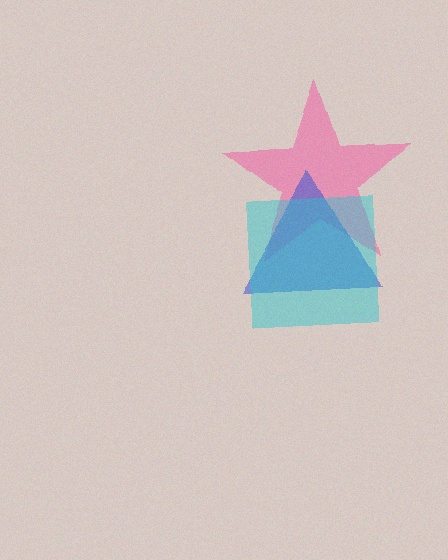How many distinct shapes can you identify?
There are 3 distinct shapes: a pink star, a blue triangle, a cyan square.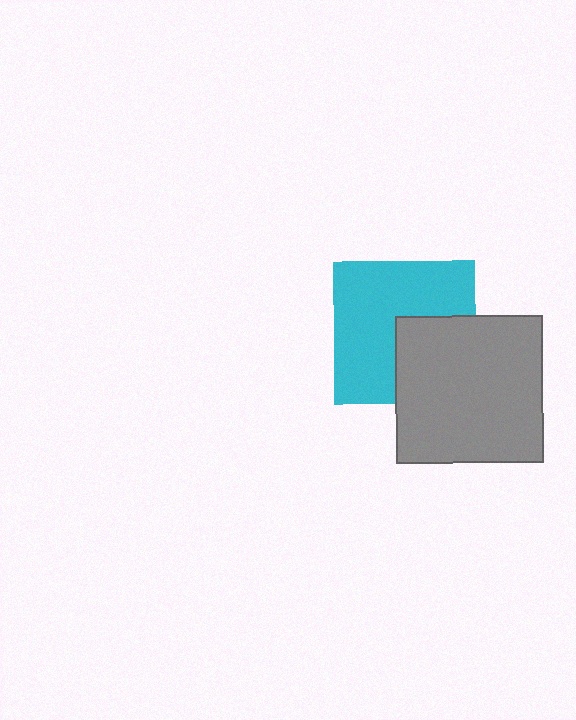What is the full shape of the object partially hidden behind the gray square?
The partially hidden object is a cyan square.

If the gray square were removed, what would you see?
You would see the complete cyan square.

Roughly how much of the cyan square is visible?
Most of it is visible (roughly 66%).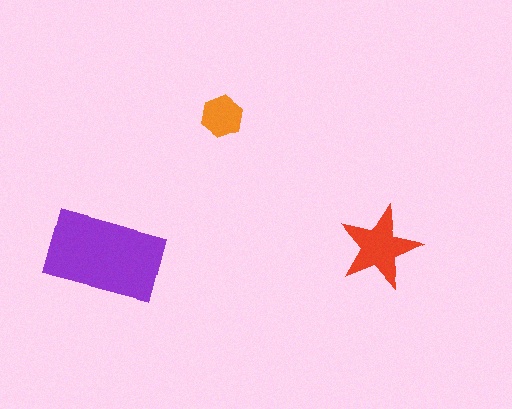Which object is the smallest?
The orange hexagon.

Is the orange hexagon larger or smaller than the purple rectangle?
Smaller.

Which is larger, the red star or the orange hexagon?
The red star.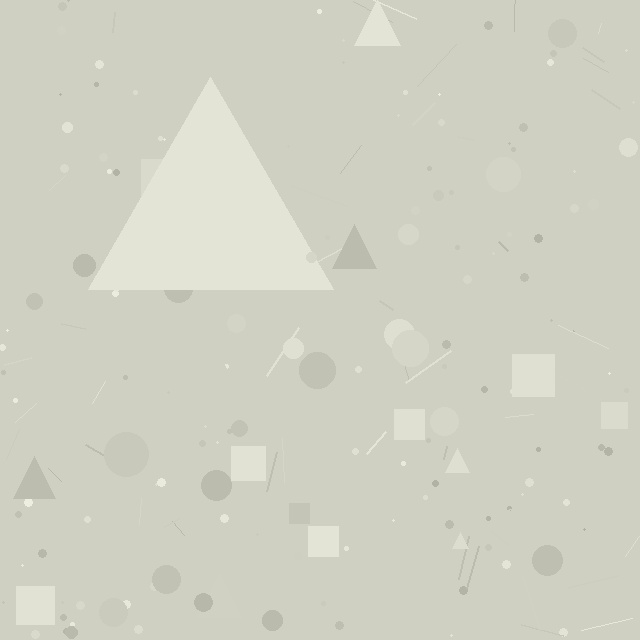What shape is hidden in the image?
A triangle is hidden in the image.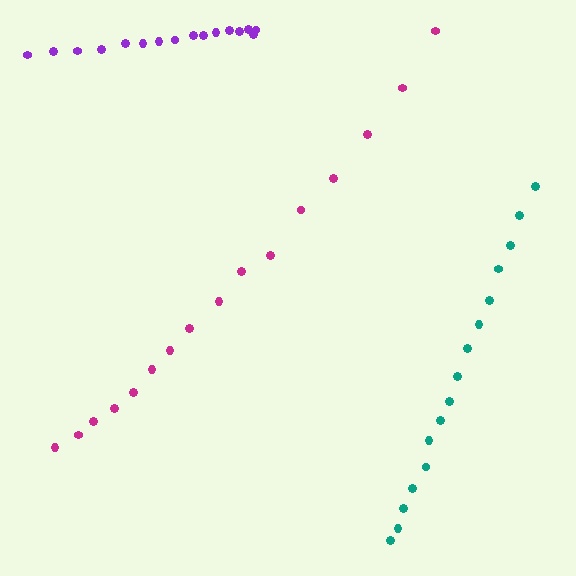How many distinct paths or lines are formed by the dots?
There are 3 distinct paths.